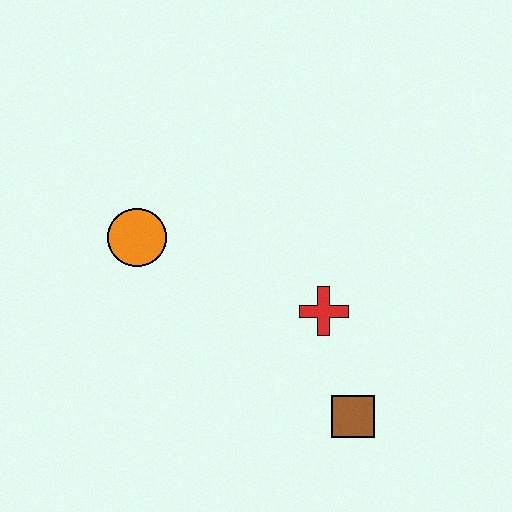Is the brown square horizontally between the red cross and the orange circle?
No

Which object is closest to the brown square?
The red cross is closest to the brown square.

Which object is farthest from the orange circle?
The brown square is farthest from the orange circle.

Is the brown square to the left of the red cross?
No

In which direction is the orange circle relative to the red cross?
The orange circle is to the left of the red cross.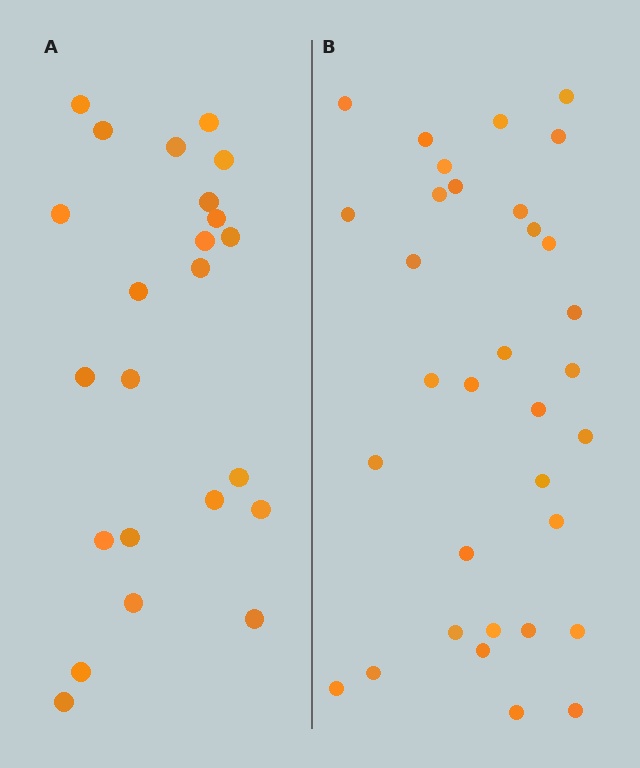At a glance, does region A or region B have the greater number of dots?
Region B (the right region) has more dots.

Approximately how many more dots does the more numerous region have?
Region B has roughly 10 or so more dots than region A.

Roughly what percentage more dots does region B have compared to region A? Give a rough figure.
About 45% more.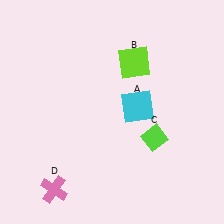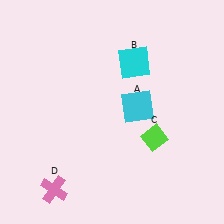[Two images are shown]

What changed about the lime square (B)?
In Image 1, B is lime. In Image 2, it changed to cyan.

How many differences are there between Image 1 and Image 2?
There is 1 difference between the two images.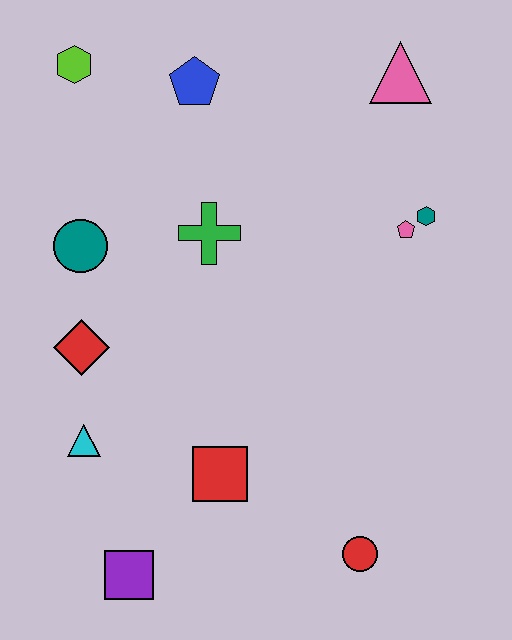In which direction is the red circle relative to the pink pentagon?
The red circle is below the pink pentagon.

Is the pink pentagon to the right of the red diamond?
Yes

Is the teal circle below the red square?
No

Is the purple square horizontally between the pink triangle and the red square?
No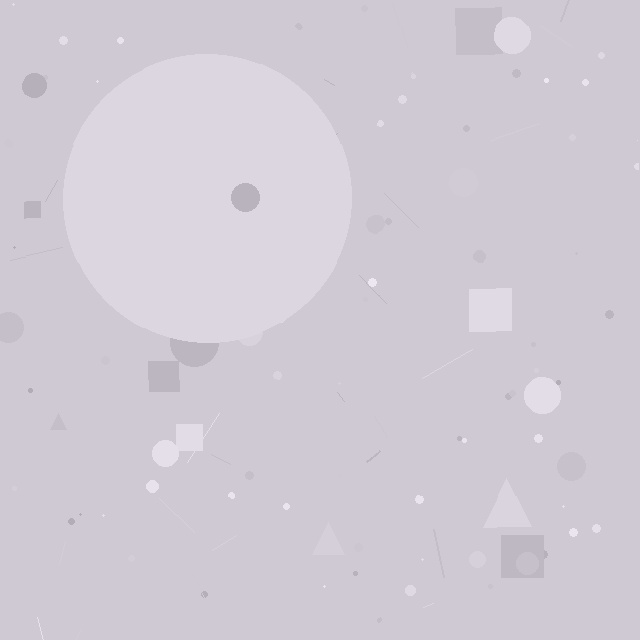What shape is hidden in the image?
A circle is hidden in the image.